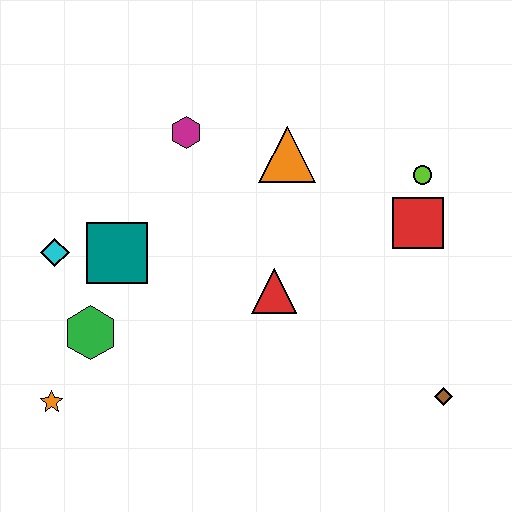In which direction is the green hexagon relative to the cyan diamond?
The green hexagon is below the cyan diamond.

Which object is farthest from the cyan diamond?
The brown diamond is farthest from the cyan diamond.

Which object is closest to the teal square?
The cyan diamond is closest to the teal square.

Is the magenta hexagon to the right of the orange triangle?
No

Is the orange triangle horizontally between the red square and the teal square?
Yes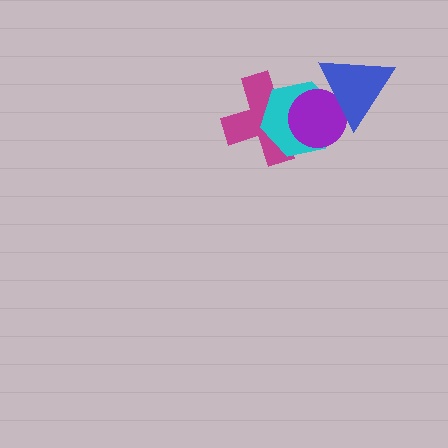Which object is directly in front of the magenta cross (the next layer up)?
The cyan hexagon is directly in front of the magenta cross.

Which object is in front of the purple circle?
The blue triangle is in front of the purple circle.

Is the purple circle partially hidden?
Yes, it is partially covered by another shape.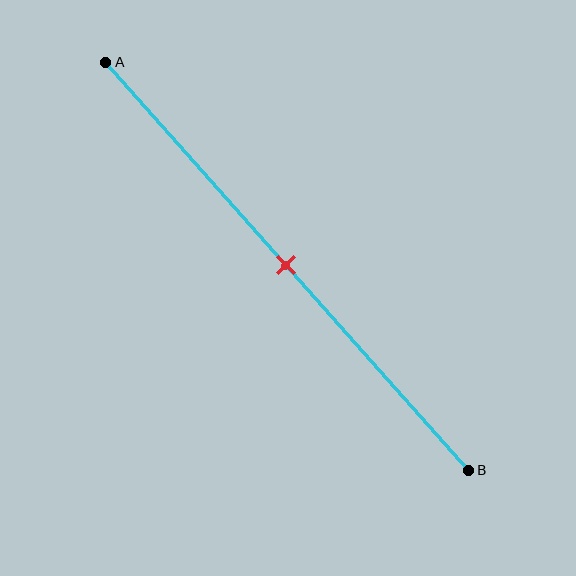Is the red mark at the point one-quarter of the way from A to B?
No, the mark is at about 50% from A, not at the 25% one-quarter point.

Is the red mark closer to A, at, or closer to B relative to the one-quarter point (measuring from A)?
The red mark is closer to point B than the one-quarter point of segment AB.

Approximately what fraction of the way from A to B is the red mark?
The red mark is approximately 50% of the way from A to B.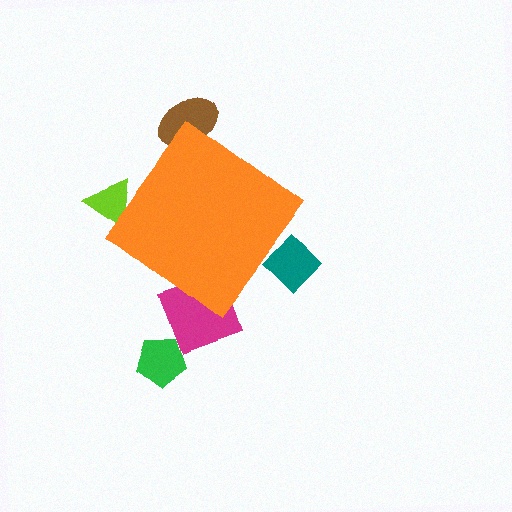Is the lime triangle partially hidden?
Yes, the lime triangle is partially hidden behind the orange diamond.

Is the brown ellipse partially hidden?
Yes, the brown ellipse is partially hidden behind the orange diamond.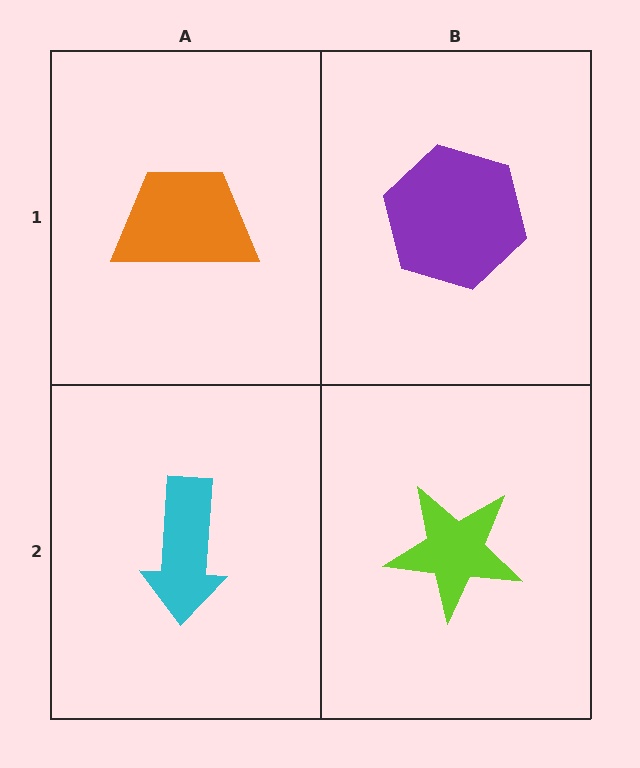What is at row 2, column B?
A lime star.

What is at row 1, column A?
An orange trapezoid.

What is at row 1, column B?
A purple hexagon.